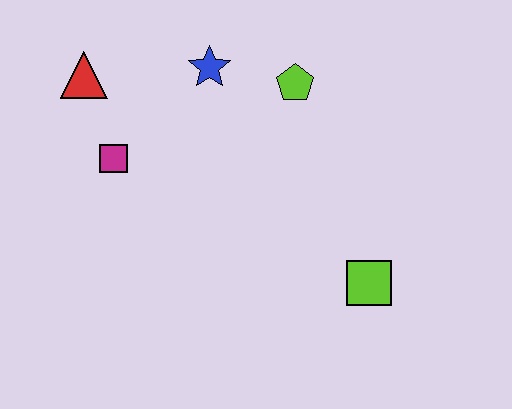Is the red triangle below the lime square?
No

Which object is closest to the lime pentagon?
The blue star is closest to the lime pentagon.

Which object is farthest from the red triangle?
The lime square is farthest from the red triangle.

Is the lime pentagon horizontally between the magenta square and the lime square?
Yes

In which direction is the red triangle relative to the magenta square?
The red triangle is above the magenta square.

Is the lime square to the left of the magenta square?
No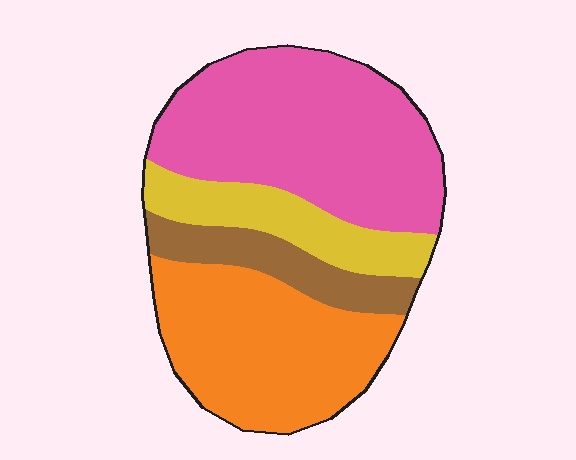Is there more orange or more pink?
Pink.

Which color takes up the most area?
Pink, at roughly 40%.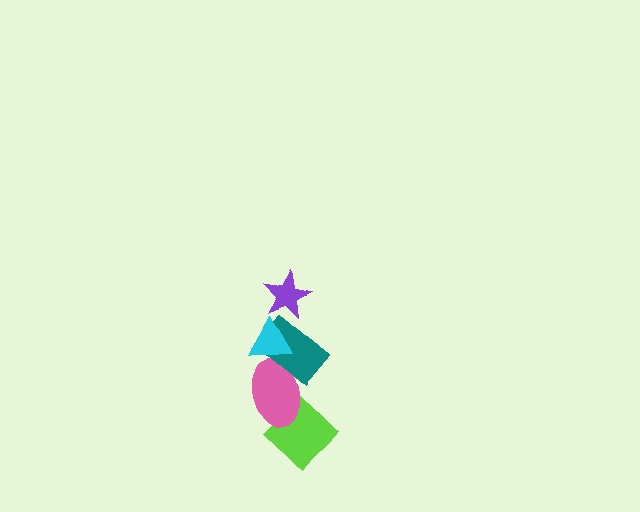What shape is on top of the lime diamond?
The pink ellipse is on top of the lime diamond.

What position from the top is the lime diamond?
The lime diamond is 5th from the top.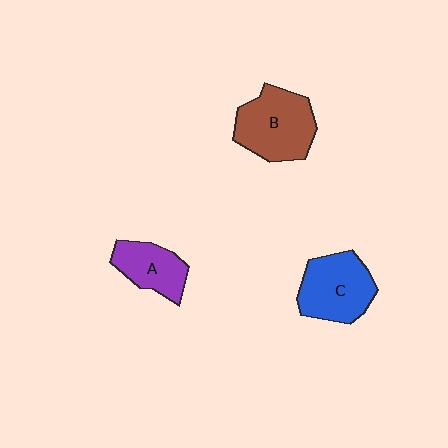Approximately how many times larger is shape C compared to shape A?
Approximately 1.4 times.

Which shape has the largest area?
Shape B (brown).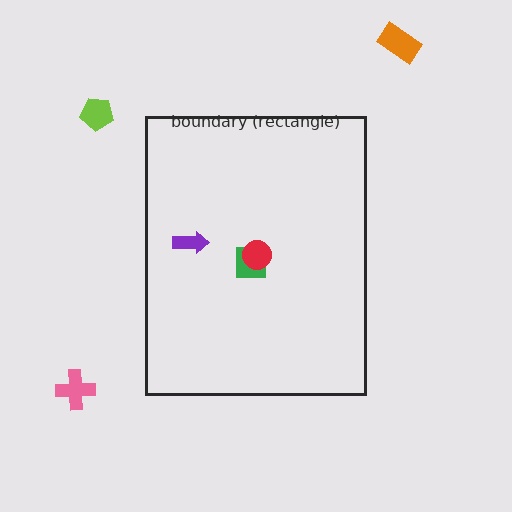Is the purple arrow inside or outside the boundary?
Inside.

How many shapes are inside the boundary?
3 inside, 3 outside.